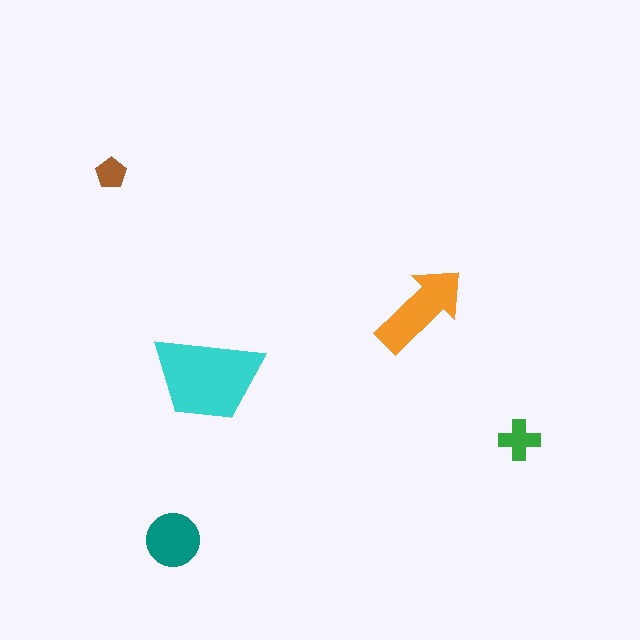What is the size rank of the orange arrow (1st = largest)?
2nd.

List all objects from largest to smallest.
The cyan trapezoid, the orange arrow, the teal circle, the green cross, the brown pentagon.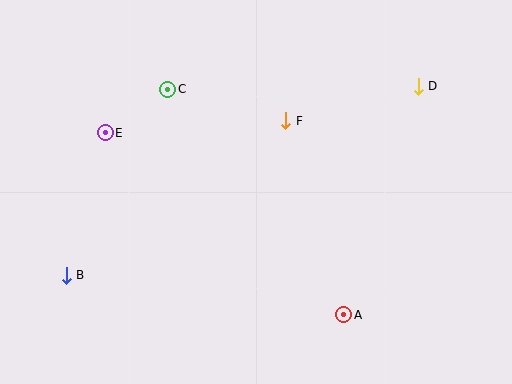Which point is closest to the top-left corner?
Point E is closest to the top-left corner.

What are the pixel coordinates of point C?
Point C is at (168, 89).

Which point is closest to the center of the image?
Point F at (286, 121) is closest to the center.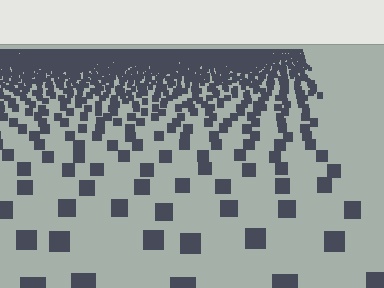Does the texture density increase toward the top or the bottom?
Density increases toward the top.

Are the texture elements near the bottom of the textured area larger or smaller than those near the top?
Larger. Near the bottom, elements are closer to the viewer and appear at a bigger on-screen size.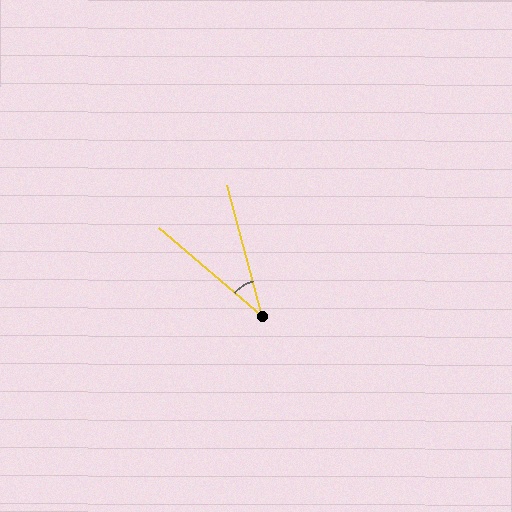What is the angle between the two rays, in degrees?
Approximately 34 degrees.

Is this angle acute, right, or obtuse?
It is acute.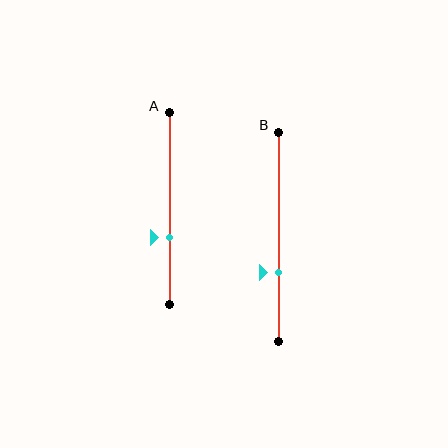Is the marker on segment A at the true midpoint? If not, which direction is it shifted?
No, the marker on segment A is shifted downward by about 15% of the segment length.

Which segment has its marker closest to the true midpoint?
Segment A has its marker closest to the true midpoint.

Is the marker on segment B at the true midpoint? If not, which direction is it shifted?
No, the marker on segment B is shifted downward by about 17% of the segment length.